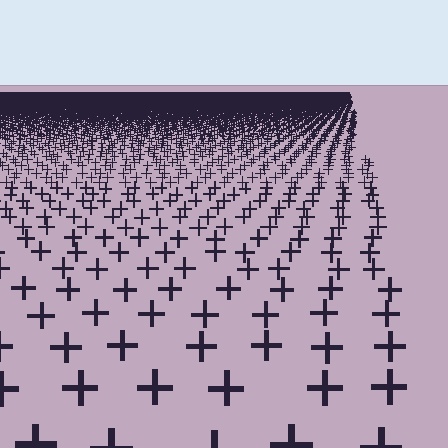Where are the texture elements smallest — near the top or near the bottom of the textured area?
Near the top.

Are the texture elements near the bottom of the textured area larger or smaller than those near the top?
Larger. Near the bottom, elements are closer to the viewer and appear at a bigger on-screen size.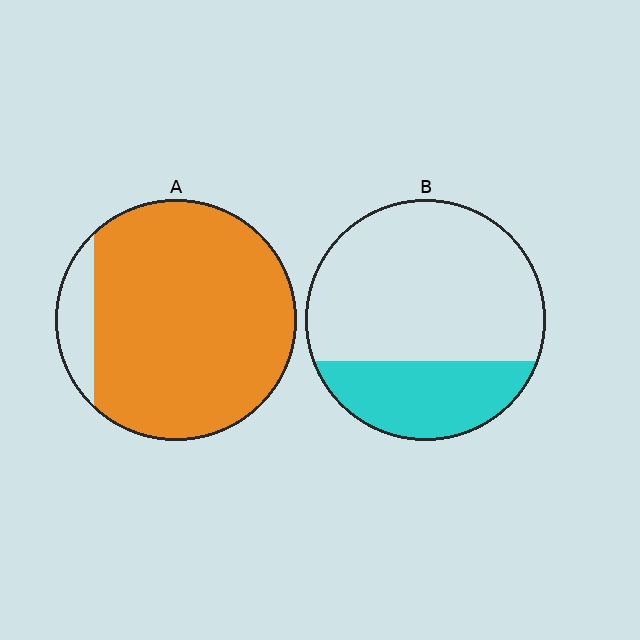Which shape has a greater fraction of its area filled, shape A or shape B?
Shape A.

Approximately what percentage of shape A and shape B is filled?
A is approximately 90% and B is approximately 30%.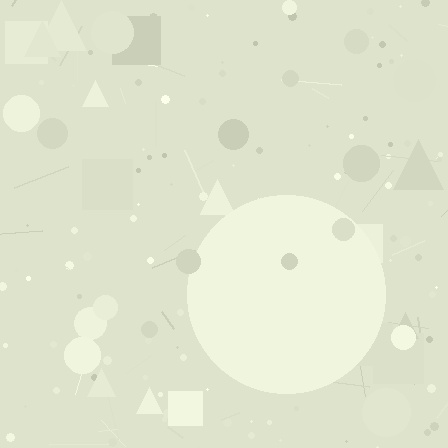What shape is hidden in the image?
A circle is hidden in the image.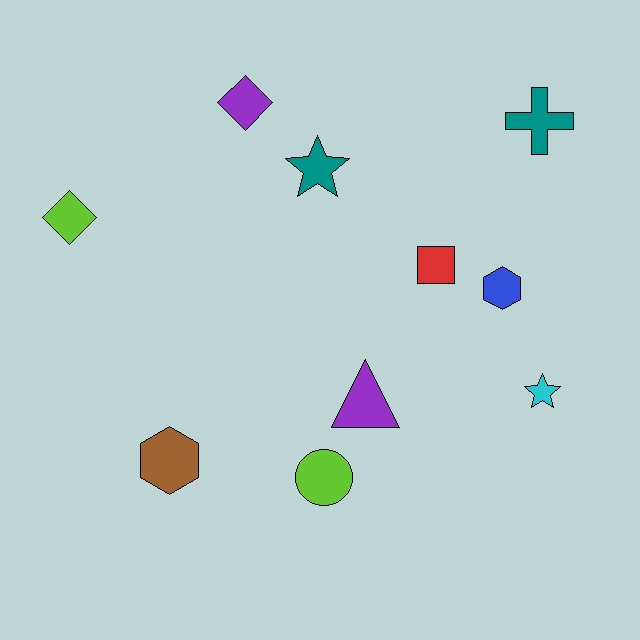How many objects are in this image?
There are 10 objects.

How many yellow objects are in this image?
There are no yellow objects.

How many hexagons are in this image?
There are 2 hexagons.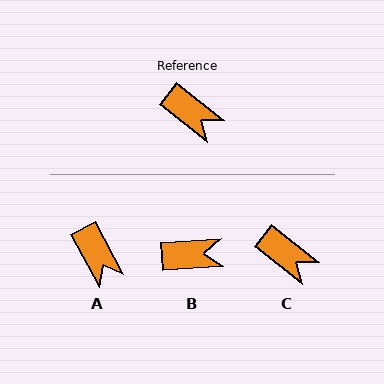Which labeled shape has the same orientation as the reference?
C.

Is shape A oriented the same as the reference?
No, it is off by about 23 degrees.